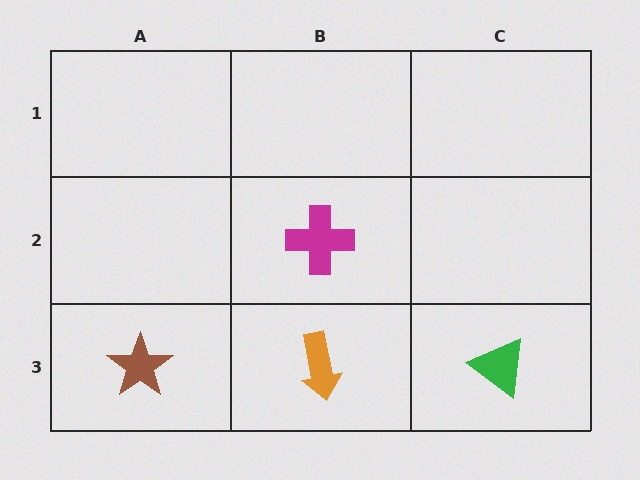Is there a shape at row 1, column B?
No, that cell is empty.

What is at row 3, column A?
A brown star.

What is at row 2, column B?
A magenta cross.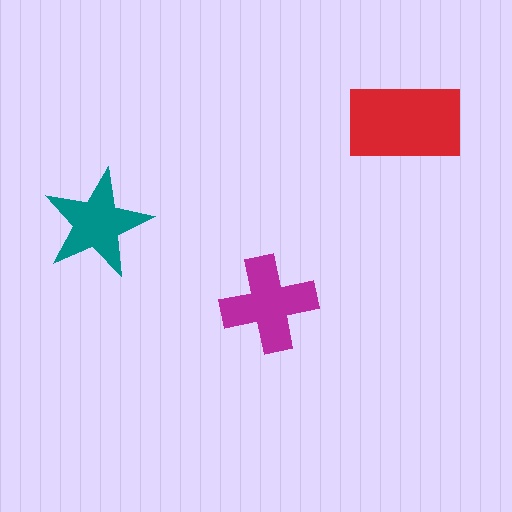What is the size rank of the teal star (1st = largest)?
3rd.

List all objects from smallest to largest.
The teal star, the magenta cross, the red rectangle.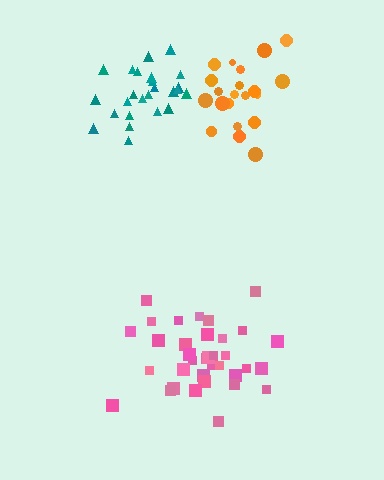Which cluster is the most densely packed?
Teal.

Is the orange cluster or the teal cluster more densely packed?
Teal.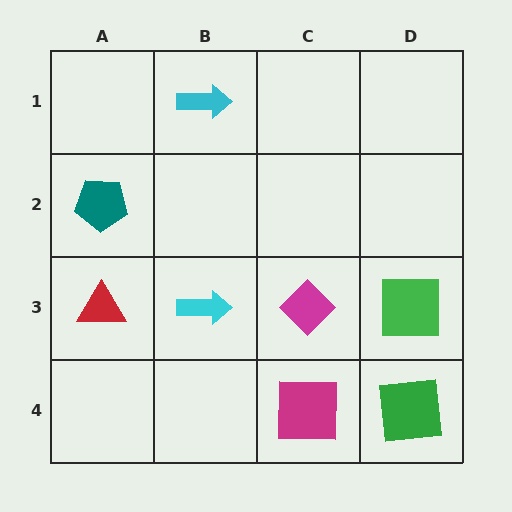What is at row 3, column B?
A cyan arrow.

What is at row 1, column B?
A cyan arrow.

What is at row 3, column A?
A red triangle.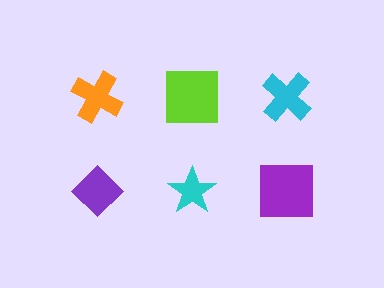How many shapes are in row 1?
3 shapes.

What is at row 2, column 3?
A purple square.